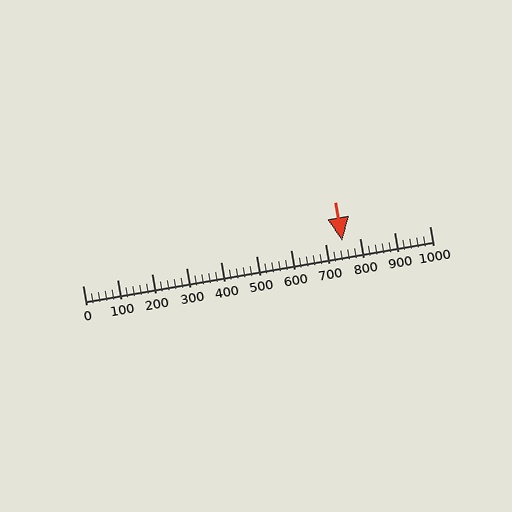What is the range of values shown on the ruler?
The ruler shows values from 0 to 1000.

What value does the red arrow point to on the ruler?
The red arrow points to approximately 749.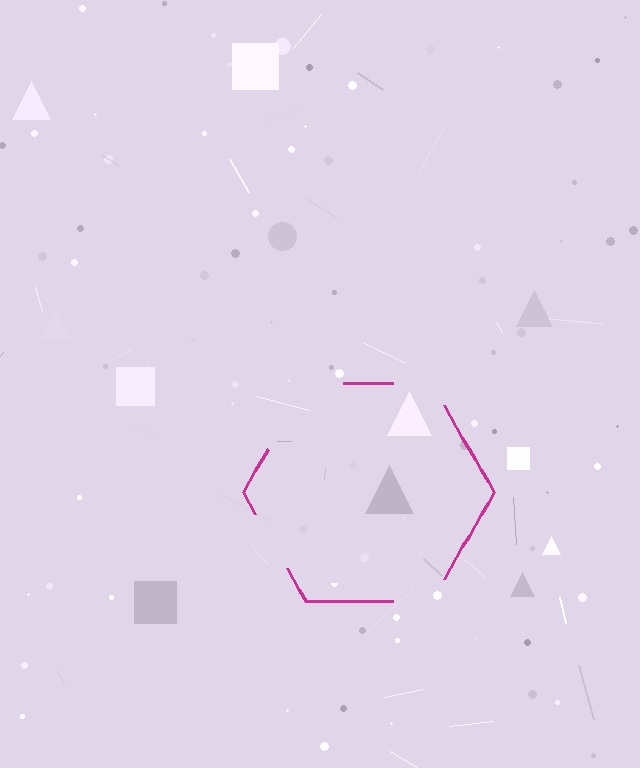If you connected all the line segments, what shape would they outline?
They would outline a hexagon.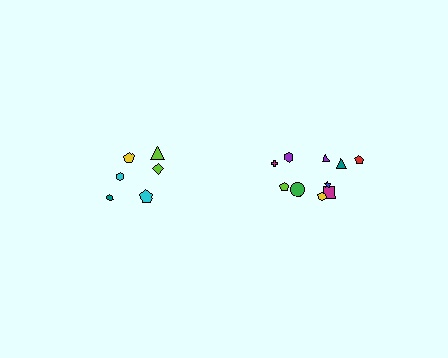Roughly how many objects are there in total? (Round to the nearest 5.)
Roughly 15 objects in total.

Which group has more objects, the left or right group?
The right group.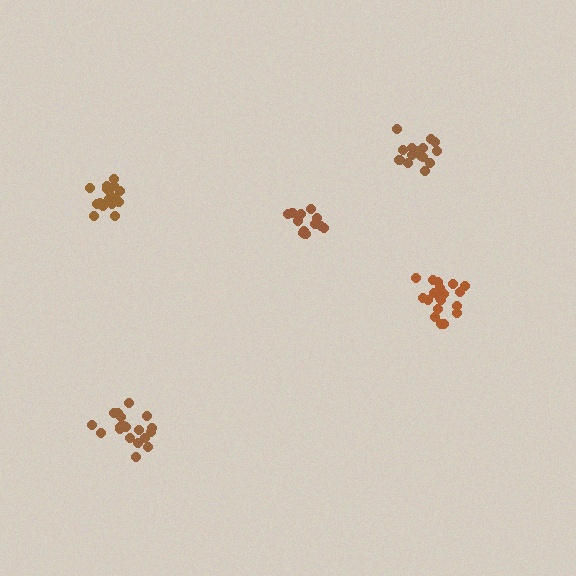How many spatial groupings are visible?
There are 5 spatial groupings.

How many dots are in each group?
Group 1: 18 dots, Group 2: 14 dots, Group 3: 16 dots, Group 4: 20 dots, Group 5: 20 dots (88 total).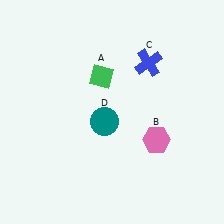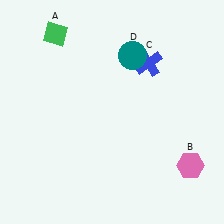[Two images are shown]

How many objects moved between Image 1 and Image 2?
3 objects moved between the two images.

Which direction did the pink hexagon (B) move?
The pink hexagon (B) moved right.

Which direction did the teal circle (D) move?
The teal circle (D) moved up.